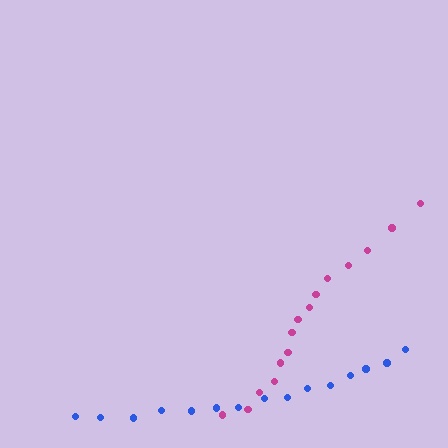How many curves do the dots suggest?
There are 2 distinct paths.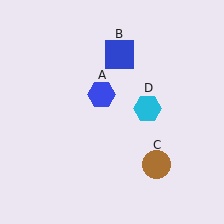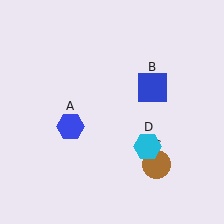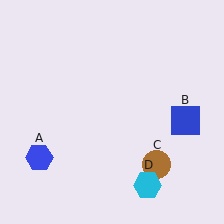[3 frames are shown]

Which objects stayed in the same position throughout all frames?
Brown circle (object C) remained stationary.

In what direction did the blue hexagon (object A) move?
The blue hexagon (object A) moved down and to the left.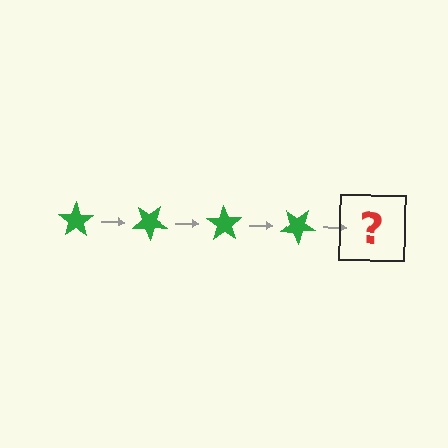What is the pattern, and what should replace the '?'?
The pattern is that the star rotates 35 degrees each step. The '?' should be a green star rotated 140 degrees.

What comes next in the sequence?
The next element should be a green star rotated 140 degrees.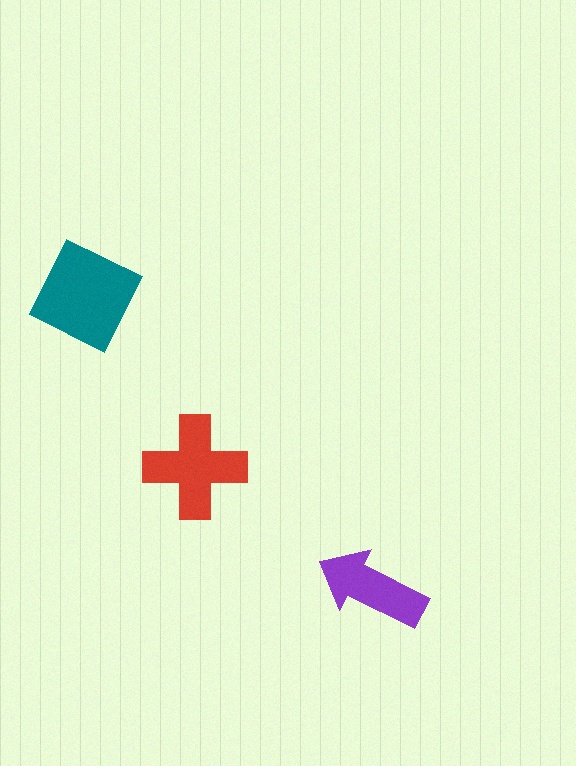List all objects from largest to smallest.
The teal diamond, the red cross, the purple arrow.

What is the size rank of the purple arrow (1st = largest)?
3rd.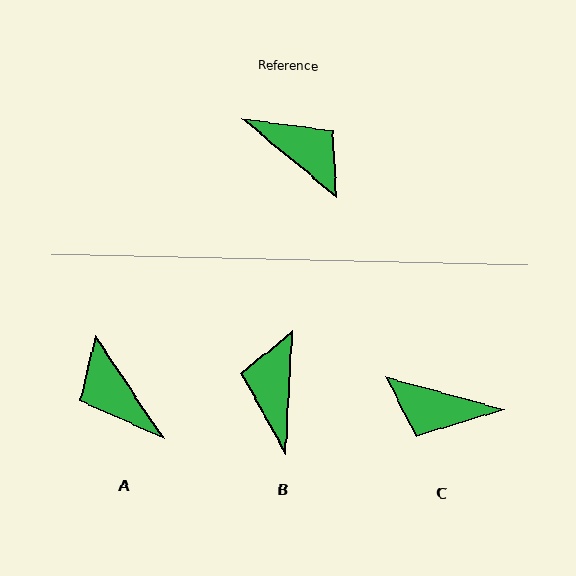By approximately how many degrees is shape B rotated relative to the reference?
Approximately 126 degrees counter-clockwise.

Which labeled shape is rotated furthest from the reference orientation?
A, about 163 degrees away.